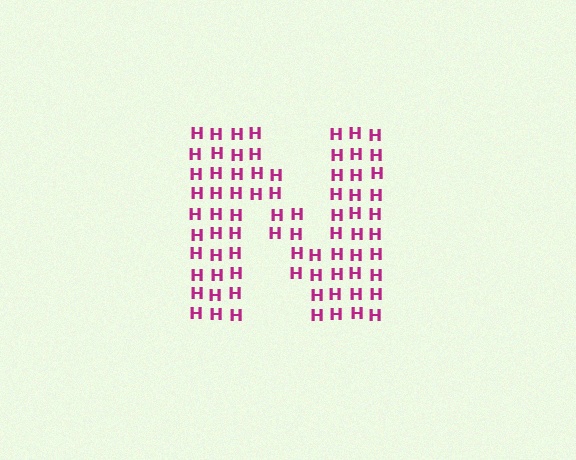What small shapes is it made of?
It is made of small letter H's.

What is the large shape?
The large shape is the letter N.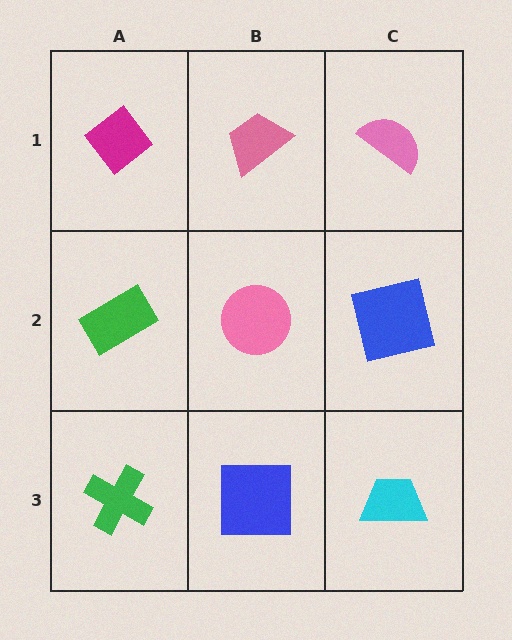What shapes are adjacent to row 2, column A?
A magenta diamond (row 1, column A), a green cross (row 3, column A), a pink circle (row 2, column B).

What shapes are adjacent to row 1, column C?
A blue square (row 2, column C), a pink trapezoid (row 1, column B).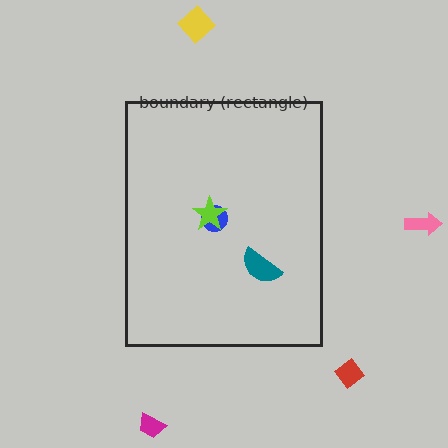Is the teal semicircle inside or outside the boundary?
Inside.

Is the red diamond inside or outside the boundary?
Outside.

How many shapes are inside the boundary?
3 inside, 4 outside.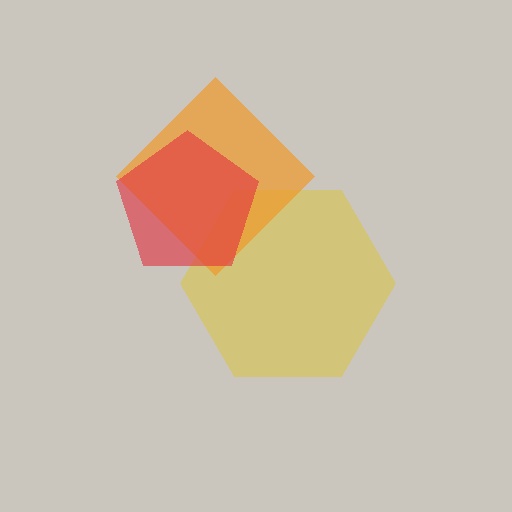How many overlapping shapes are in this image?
There are 3 overlapping shapes in the image.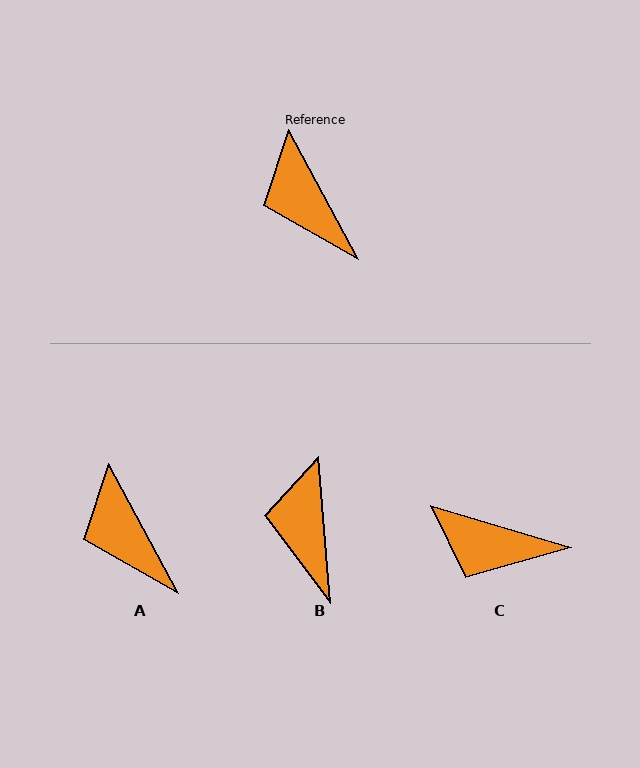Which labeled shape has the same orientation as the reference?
A.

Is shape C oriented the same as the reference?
No, it is off by about 45 degrees.